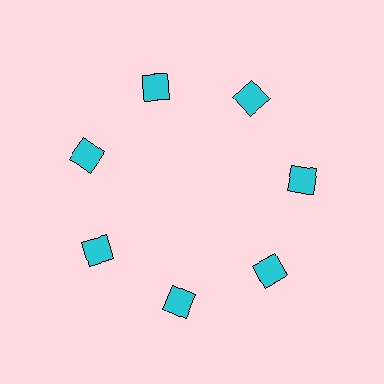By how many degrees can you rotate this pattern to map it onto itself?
The pattern maps onto itself every 51 degrees of rotation.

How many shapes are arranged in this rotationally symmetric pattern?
There are 7 shapes, arranged in 7 groups of 1.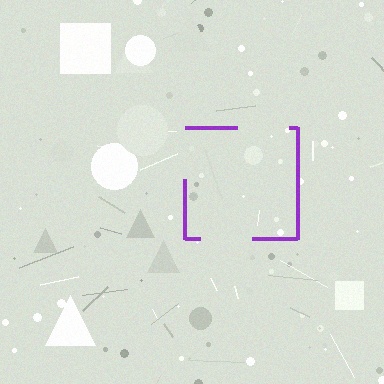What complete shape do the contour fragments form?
The contour fragments form a square.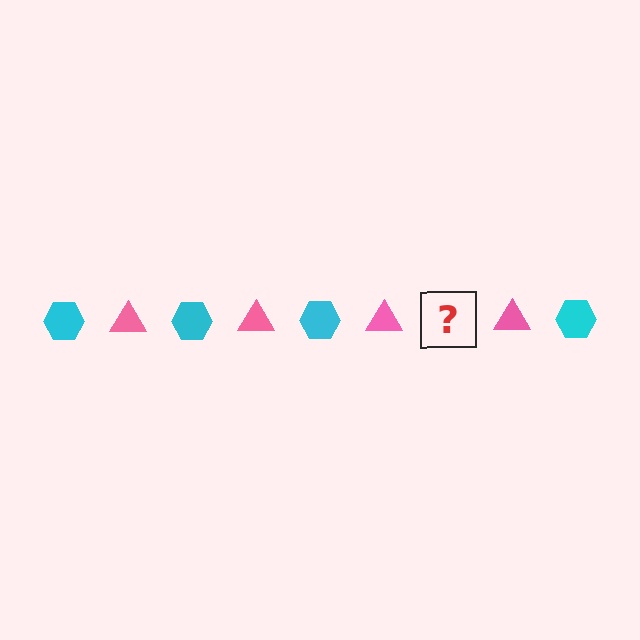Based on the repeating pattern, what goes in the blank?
The blank should be a cyan hexagon.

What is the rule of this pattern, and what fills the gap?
The rule is that the pattern alternates between cyan hexagon and pink triangle. The gap should be filled with a cyan hexagon.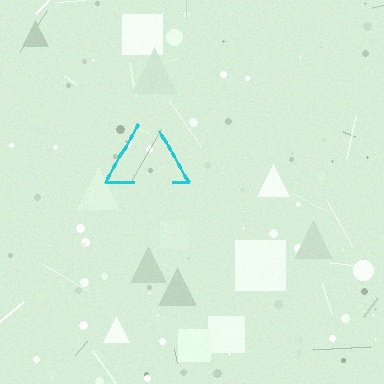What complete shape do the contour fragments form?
The contour fragments form a triangle.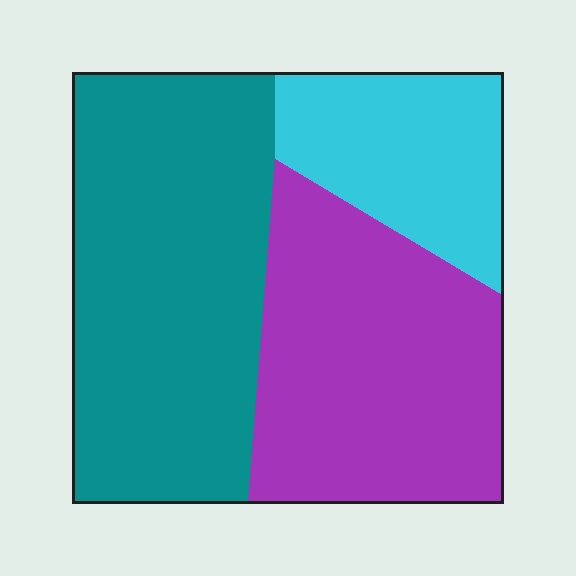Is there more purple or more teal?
Teal.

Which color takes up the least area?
Cyan, at roughly 20%.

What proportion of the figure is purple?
Purple takes up between a third and a half of the figure.